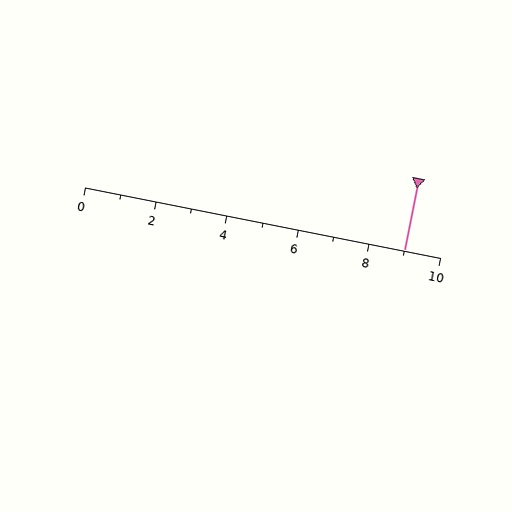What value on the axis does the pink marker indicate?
The marker indicates approximately 9.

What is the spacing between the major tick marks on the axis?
The major ticks are spaced 2 apart.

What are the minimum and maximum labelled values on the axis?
The axis runs from 0 to 10.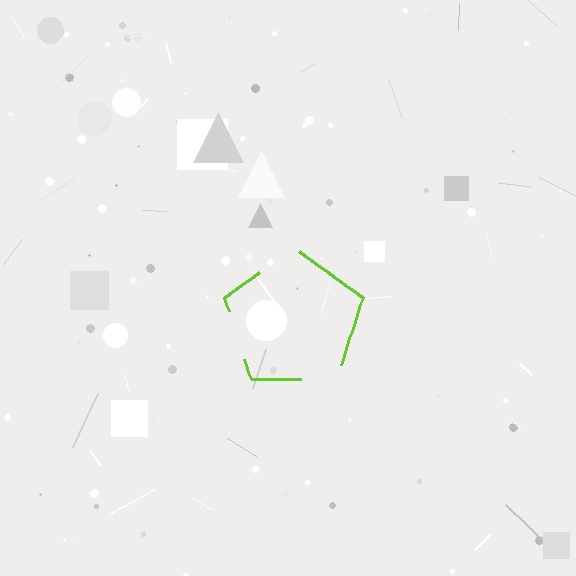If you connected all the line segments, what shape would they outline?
They would outline a pentagon.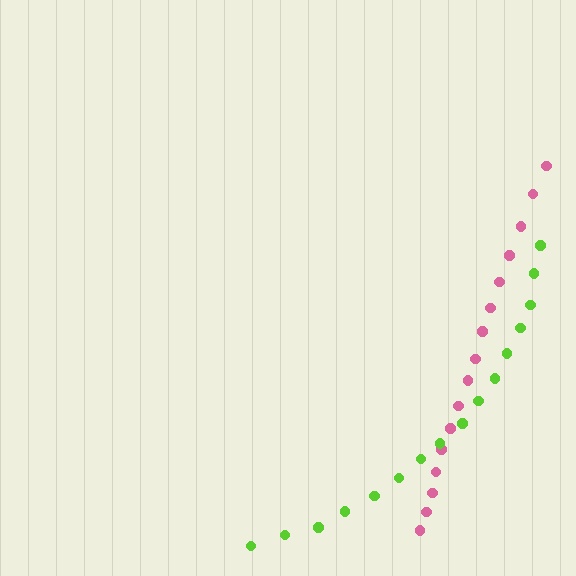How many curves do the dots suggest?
There are 2 distinct paths.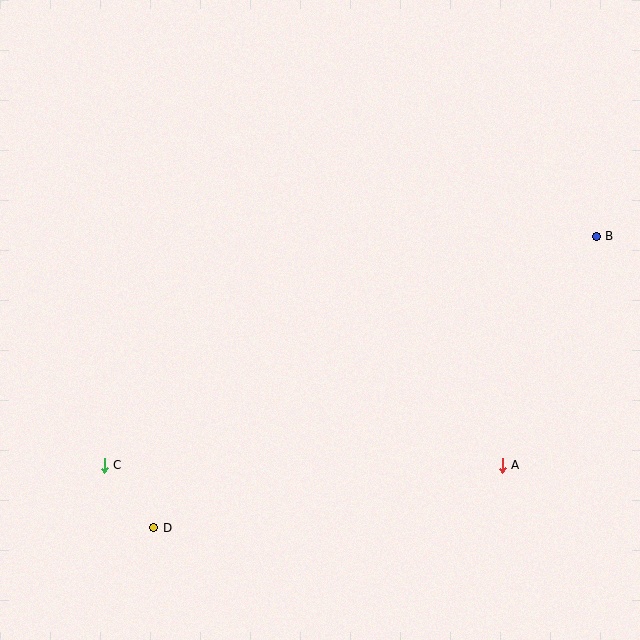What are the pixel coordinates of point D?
Point D is at (154, 528).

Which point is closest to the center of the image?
Point A at (502, 465) is closest to the center.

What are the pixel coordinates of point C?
Point C is at (104, 465).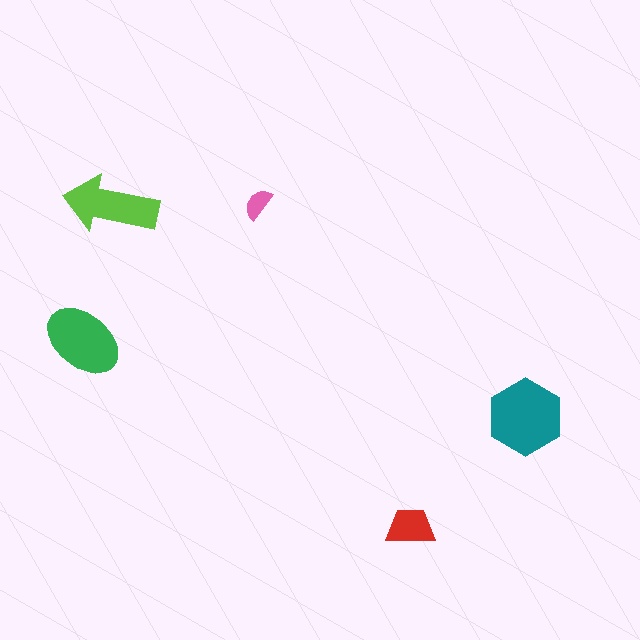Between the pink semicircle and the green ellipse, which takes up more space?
The green ellipse.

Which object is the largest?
The teal hexagon.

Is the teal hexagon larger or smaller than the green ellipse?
Larger.